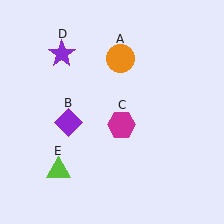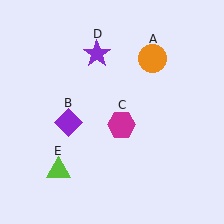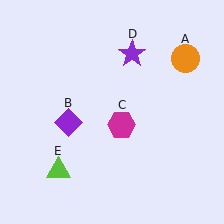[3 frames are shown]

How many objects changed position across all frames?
2 objects changed position: orange circle (object A), purple star (object D).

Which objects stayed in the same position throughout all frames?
Purple diamond (object B) and magenta hexagon (object C) and lime triangle (object E) remained stationary.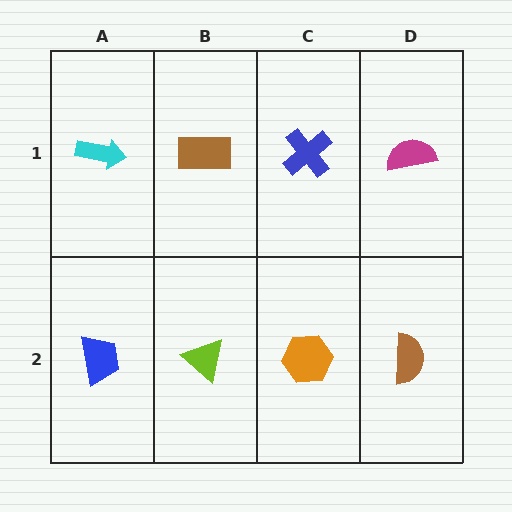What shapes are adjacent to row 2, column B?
A brown rectangle (row 1, column B), a blue trapezoid (row 2, column A), an orange hexagon (row 2, column C).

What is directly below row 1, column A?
A blue trapezoid.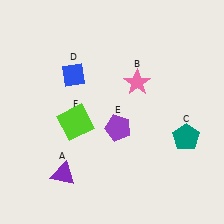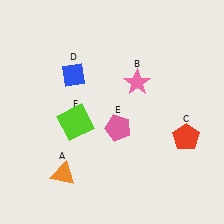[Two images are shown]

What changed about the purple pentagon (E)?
In Image 1, E is purple. In Image 2, it changed to pink.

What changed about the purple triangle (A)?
In Image 1, A is purple. In Image 2, it changed to orange.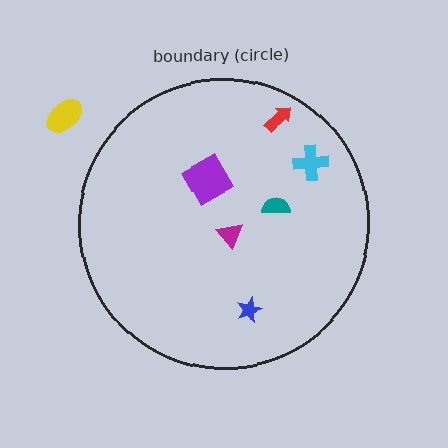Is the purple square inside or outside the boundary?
Inside.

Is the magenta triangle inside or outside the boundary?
Inside.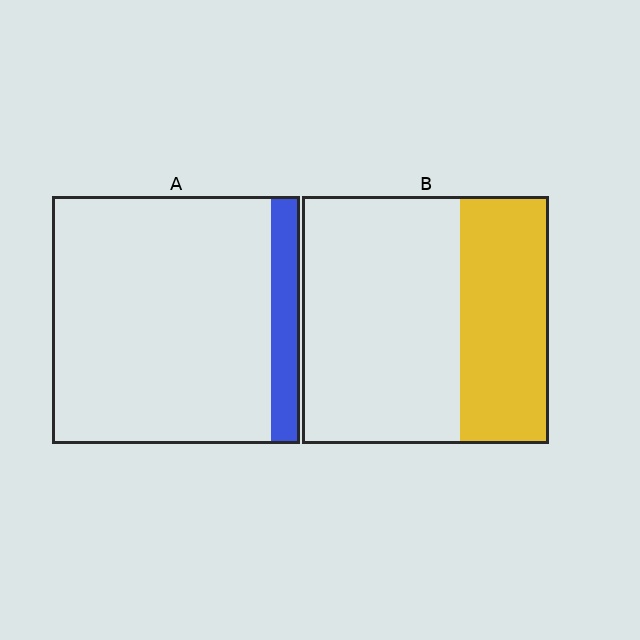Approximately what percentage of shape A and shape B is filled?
A is approximately 10% and B is approximately 35%.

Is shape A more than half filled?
No.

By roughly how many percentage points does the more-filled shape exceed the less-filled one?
By roughly 25 percentage points (B over A).